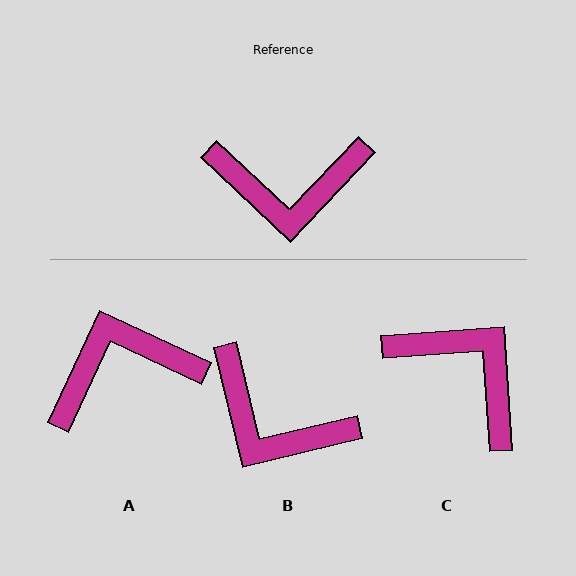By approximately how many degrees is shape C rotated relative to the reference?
Approximately 137 degrees counter-clockwise.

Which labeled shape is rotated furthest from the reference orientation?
A, about 162 degrees away.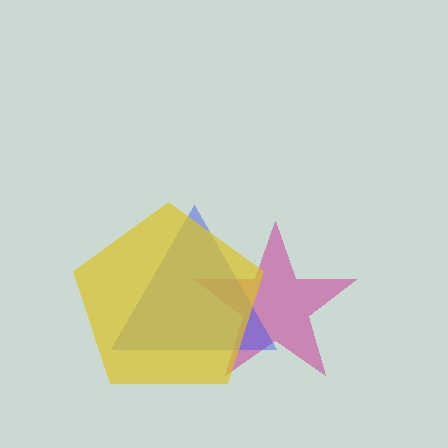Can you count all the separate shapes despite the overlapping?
Yes, there are 3 separate shapes.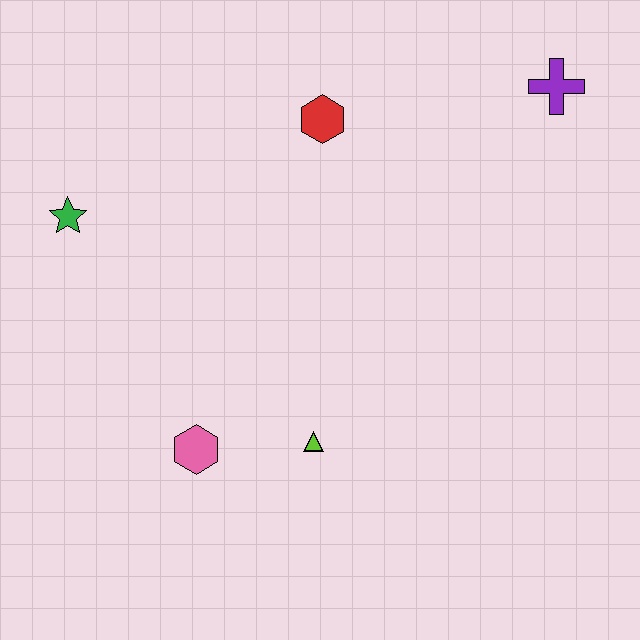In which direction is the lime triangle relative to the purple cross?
The lime triangle is below the purple cross.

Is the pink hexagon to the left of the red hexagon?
Yes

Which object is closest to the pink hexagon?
The lime triangle is closest to the pink hexagon.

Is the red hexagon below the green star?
No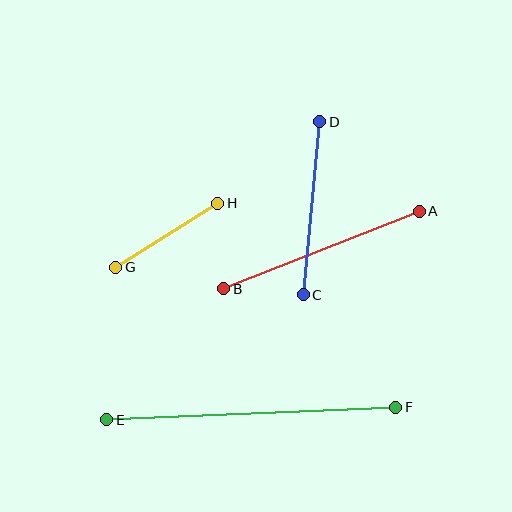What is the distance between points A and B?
The distance is approximately 210 pixels.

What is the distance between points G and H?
The distance is approximately 120 pixels.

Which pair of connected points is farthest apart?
Points E and F are farthest apart.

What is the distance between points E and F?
The distance is approximately 289 pixels.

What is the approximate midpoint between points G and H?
The midpoint is at approximately (167, 235) pixels.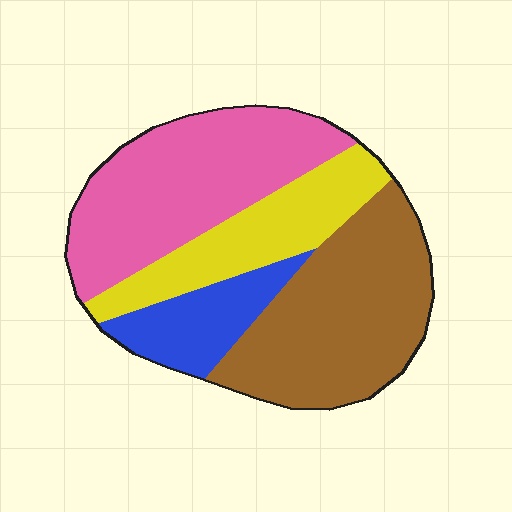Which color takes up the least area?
Blue, at roughly 15%.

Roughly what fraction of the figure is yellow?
Yellow covers about 20% of the figure.